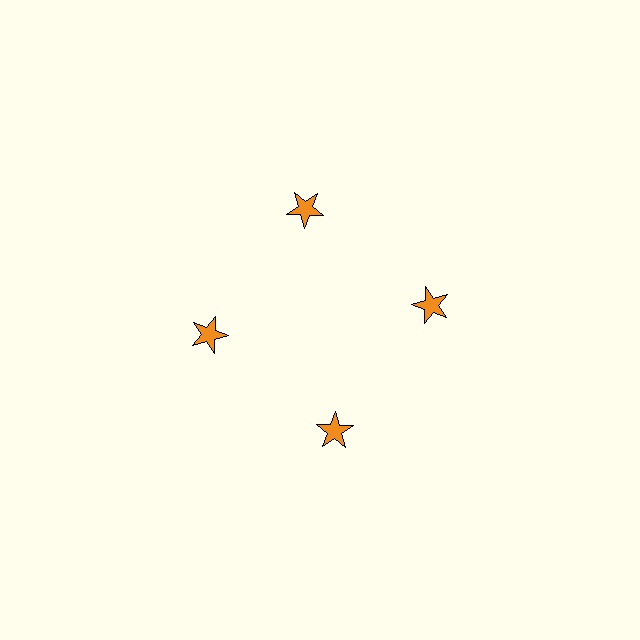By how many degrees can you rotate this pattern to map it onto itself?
The pattern maps onto itself every 90 degrees of rotation.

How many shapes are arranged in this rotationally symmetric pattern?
There are 4 shapes, arranged in 4 groups of 1.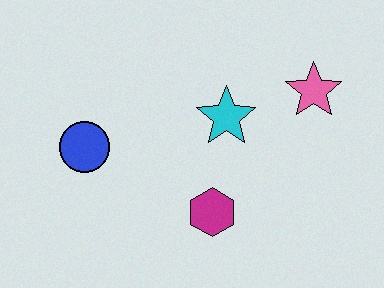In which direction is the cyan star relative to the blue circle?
The cyan star is to the right of the blue circle.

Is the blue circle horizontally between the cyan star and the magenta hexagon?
No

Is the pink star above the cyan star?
Yes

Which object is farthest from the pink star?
The blue circle is farthest from the pink star.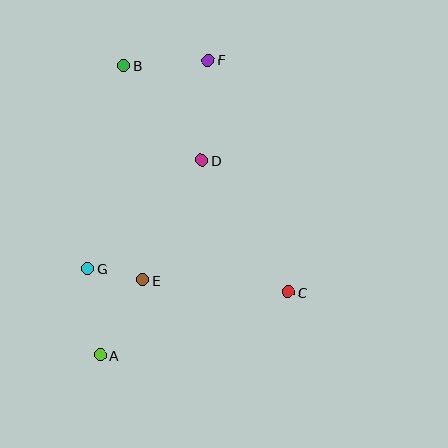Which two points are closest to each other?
Points E and G are closest to each other.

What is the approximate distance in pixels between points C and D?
The distance between C and D is approximately 157 pixels.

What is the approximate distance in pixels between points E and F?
The distance between E and F is approximately 230 pixels.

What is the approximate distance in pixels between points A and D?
The distance between A and D is approximately 220 pixels.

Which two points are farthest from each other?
Points A and F are farthest from each other.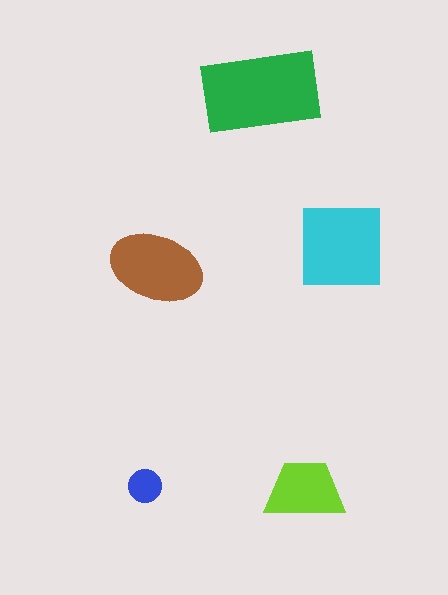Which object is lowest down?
The lime trapezoid is bottommost.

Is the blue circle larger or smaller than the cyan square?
Smaller.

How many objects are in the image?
There are 5 objects in the image.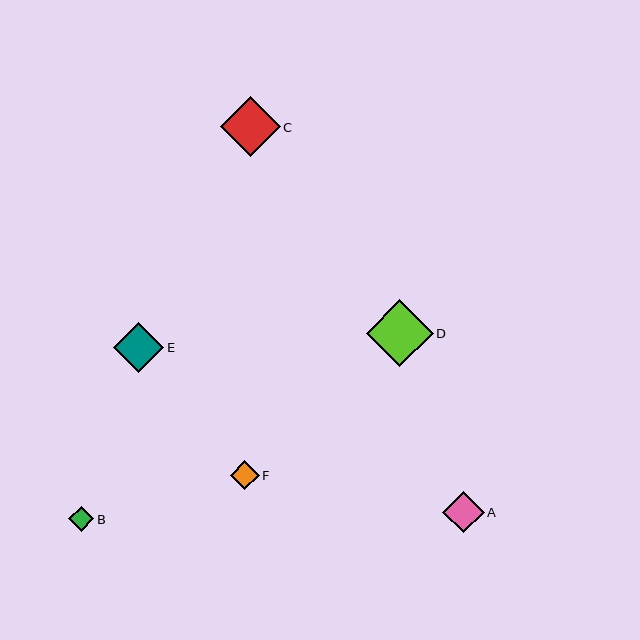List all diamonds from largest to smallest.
From largest to smallest: D, C, E, A, F, B.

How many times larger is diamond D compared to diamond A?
Diamond D is approximately 1.6 times the size of diamond A.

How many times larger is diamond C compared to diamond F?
Diamond C is approximately 2.1 times the size of diamond F.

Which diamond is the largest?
Diamond D is the largest with a size of approximately 67 pixels.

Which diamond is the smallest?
Diamond B is the smallest with a size of approximately 25 pixels.